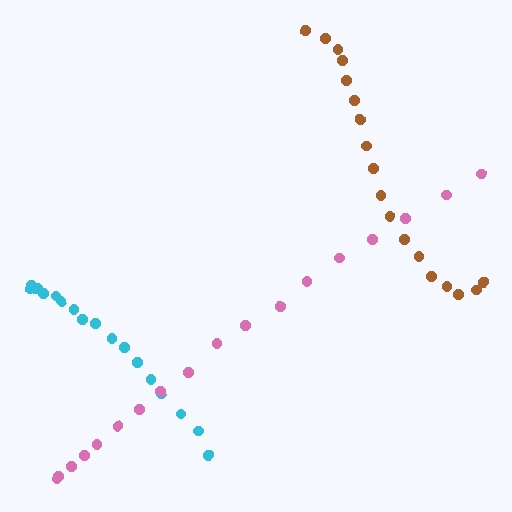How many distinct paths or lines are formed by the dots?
There are 3 distinct paths.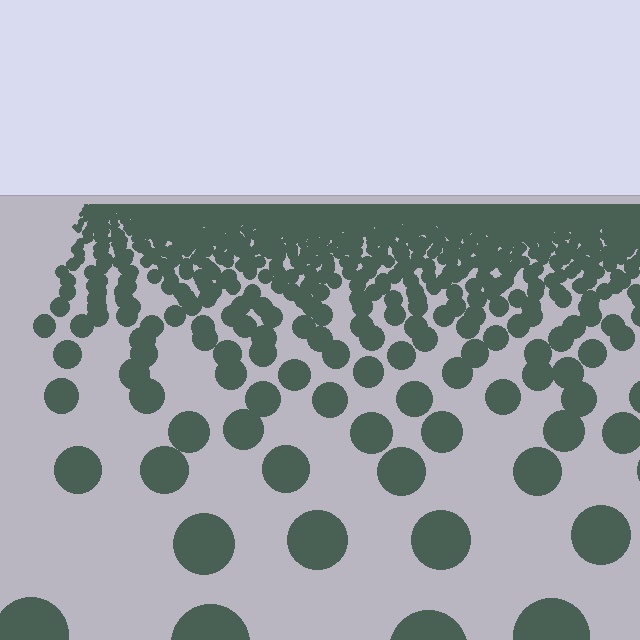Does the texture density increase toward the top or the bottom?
Density increases toward the top.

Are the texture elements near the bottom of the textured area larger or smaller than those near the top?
Larger. Near the bottom, elements are closer to the viewer and appear at a bigger on-screen size.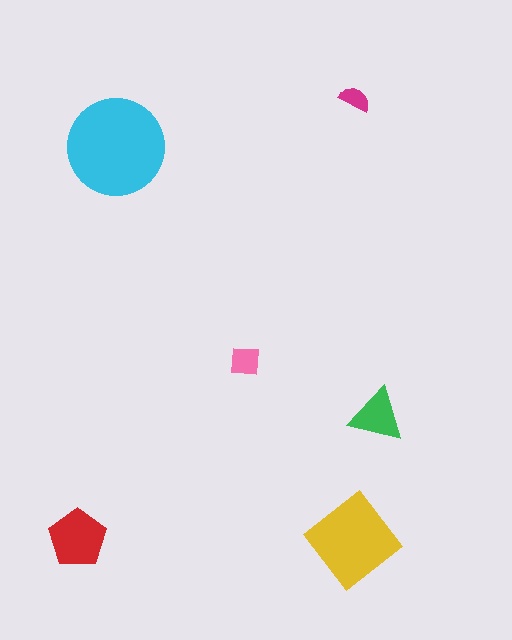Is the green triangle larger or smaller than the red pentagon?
Smaller.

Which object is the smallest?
The magenta semicircle.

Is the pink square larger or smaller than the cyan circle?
Smaller.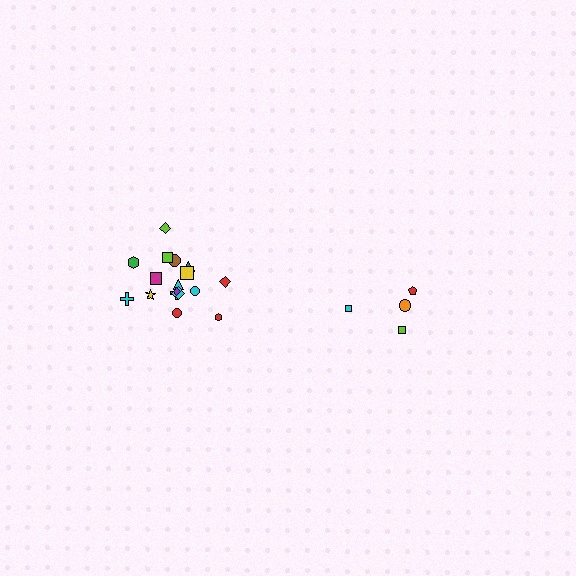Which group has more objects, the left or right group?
The left group.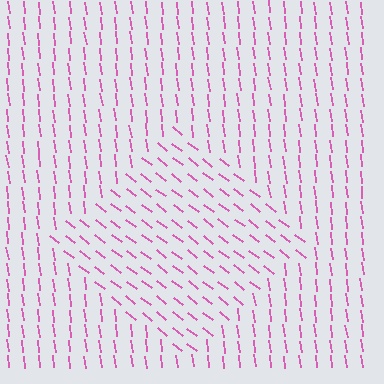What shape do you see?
I see a diamond.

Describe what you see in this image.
The image is filled with small pink line segments. A diamond region in the image has lines oriented differently from the surrounding lines, creating a visible texture boundary.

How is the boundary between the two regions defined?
The boundary is defined purely by a change in line orientation (approximately 45 degrees difference). All lines are the same color and thickness.